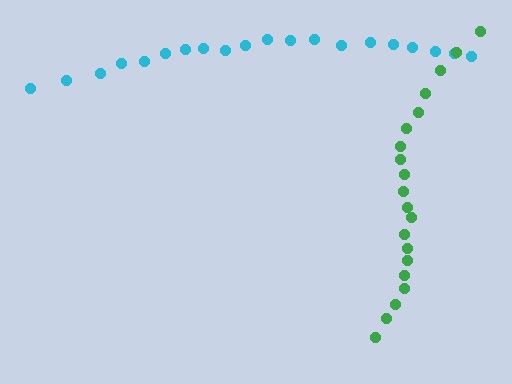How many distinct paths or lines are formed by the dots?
There are 2 distinct paths.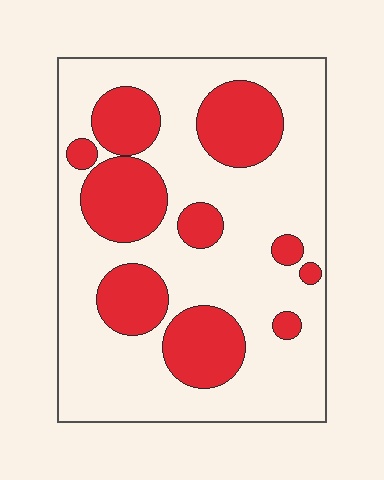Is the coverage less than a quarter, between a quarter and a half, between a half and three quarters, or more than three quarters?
Between a quarter and a half.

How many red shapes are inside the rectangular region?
10.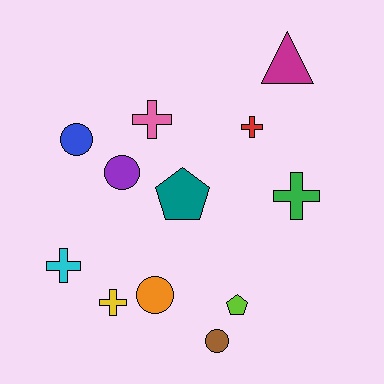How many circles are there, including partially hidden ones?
There are 4 circles.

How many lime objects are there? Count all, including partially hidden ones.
There is 1 lime object.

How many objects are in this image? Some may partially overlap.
There are 12 objects.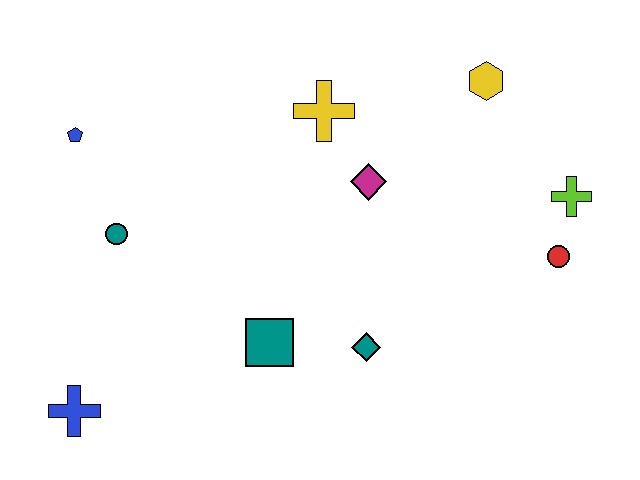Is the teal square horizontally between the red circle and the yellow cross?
No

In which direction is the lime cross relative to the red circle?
The lime cross is above the red circle.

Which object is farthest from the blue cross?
The lime cross is farthest from the blue cross.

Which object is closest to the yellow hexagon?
The lime cross is closest to the yellow hexagon.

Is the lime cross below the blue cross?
No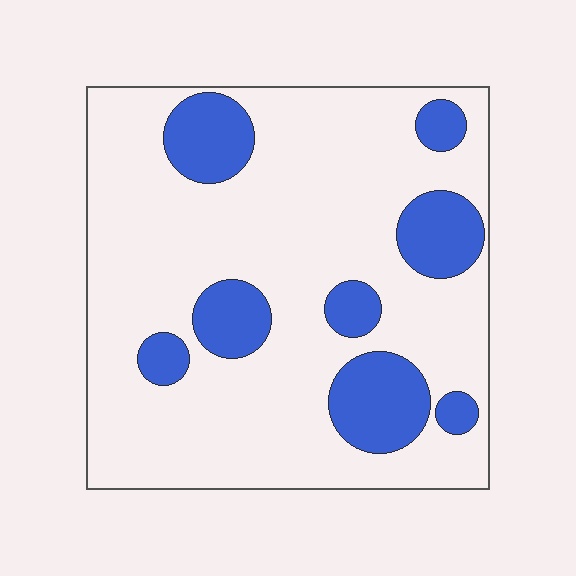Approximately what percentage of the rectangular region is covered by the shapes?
Approximately 20%.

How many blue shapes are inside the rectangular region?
8.